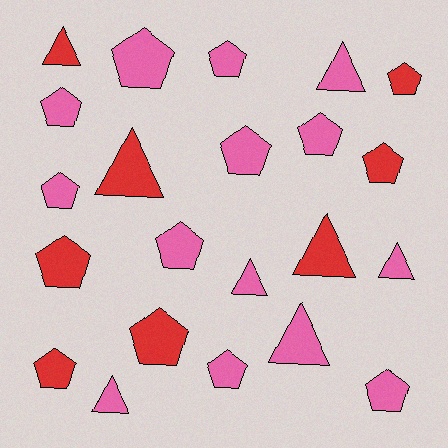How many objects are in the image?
There are 22 objects.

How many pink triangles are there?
There are 5 pink triangles.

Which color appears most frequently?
Pink, with 14 objects.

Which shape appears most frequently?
Pentagon, with 14 objects.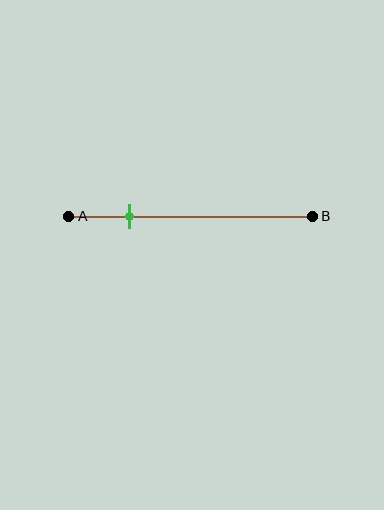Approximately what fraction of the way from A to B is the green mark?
The green mark is approximately 25% of the way from A to B.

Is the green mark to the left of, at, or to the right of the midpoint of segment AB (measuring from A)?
The green mark is to the left of the midpoint of segment AB.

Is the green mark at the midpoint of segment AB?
No, the mark is at about 25% from A, not at the 50% midpoint.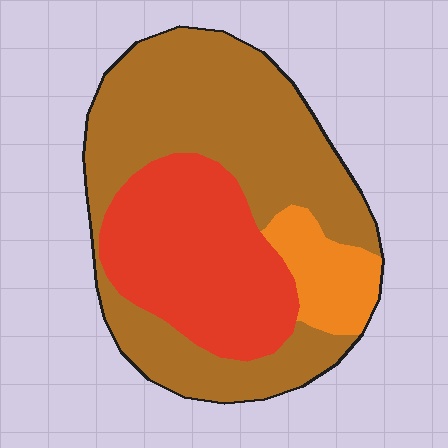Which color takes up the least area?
Orange, at roughly 10%.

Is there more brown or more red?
Brown.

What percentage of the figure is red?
Red covers 33% of the figure.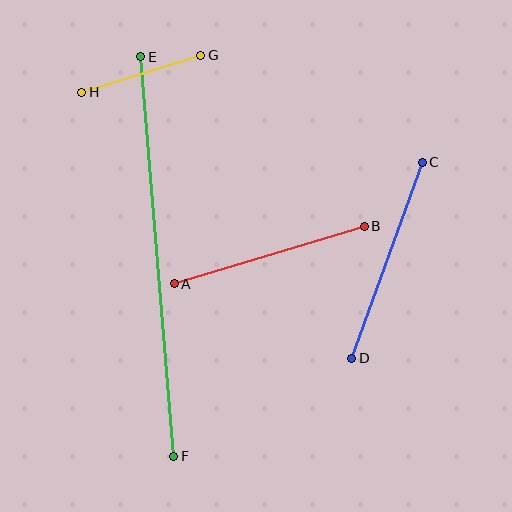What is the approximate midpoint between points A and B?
The midpoint is at approximately (269, 255) pixels.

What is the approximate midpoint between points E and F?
The midpoint is at approximately (157, 256) pixels.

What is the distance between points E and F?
The distance is approximately 401 pixels.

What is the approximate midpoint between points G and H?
The midpoint is at approximately (141, 74) pixels.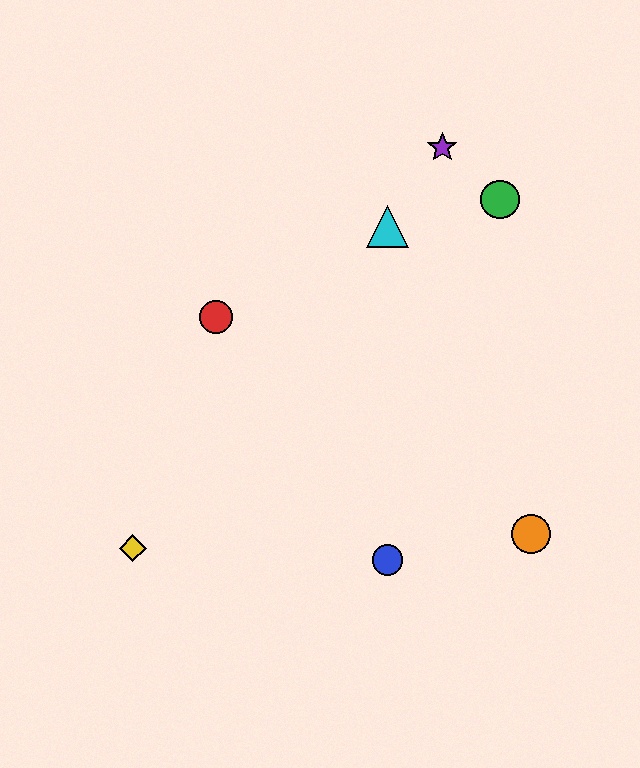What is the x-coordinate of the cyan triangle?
The cyan triangle is at x≈387.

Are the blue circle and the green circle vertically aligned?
No, the blue circle is at x≈387 and the green circle is at x≈500.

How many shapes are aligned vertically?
2 shapes (the blue circle, the cyan triangle) are aligned vertically.